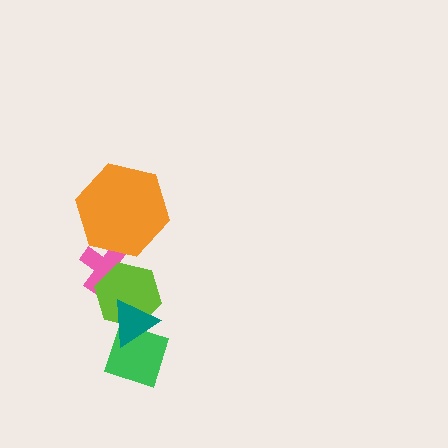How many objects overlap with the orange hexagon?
1 object overlaps with the orange hexagon.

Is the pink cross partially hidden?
Yes, it is partially covered by another shape.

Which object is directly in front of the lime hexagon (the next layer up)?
The green diamond is directly in front of the lime hexagon.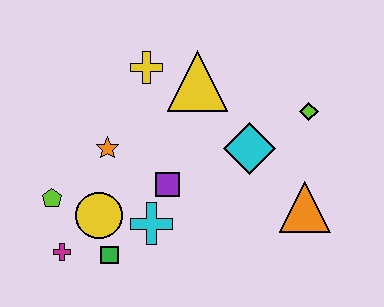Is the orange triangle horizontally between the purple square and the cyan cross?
No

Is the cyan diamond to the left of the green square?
No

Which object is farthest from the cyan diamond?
The magenta cross is farthest from the cyan diamond.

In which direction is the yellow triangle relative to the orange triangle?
The yellow triangle is above the orange triangle.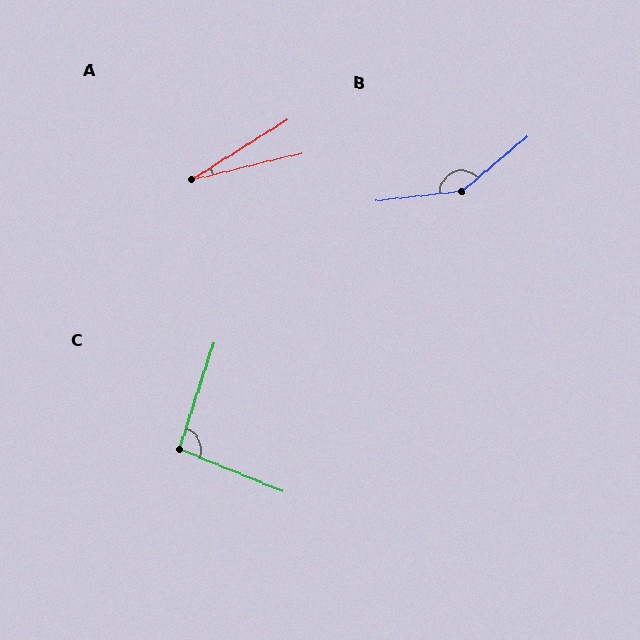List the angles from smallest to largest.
A (18°), C (94°), B (146°).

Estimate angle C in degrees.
Approximately 94 degrees.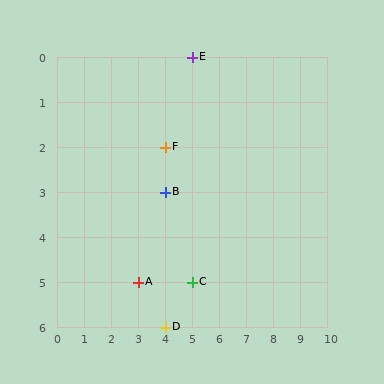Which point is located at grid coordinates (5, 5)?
Point C is at (5, 5).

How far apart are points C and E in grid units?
Points C and E are 5 rows apart.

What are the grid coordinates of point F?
Point F is at grid coordinates (4, 2).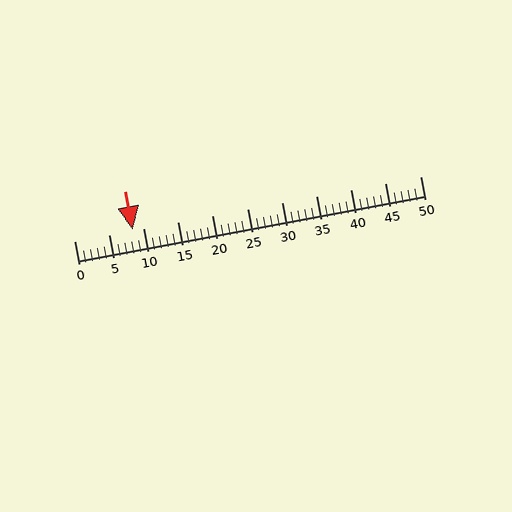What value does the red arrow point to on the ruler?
The red arrow points to approximately 8.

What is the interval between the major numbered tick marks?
The major tick marks are spaced 5 units apart.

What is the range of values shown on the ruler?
The ruler shows values from 0 to 50.